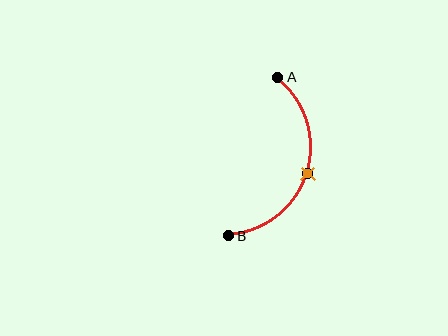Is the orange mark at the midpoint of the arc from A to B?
Yes. The orange mark lies on the arc at equal arc-length from both A and B — it is the arc midpoint.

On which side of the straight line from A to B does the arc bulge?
The arc bulges to the right of the straight line connecting A and B.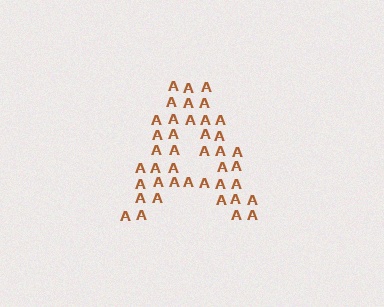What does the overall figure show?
The overall figure shows the letter A.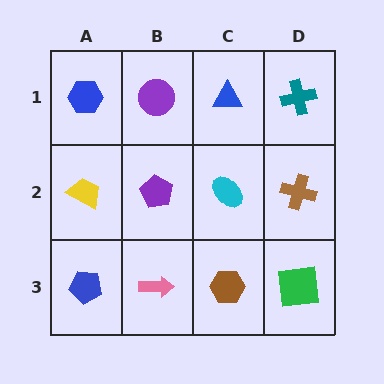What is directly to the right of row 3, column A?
A pink arrow.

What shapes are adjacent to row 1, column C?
A cyan ellipse (row 2, column C), a purple circle (row 1, column B), a teal cross (row 1, column D).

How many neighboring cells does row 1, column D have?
2.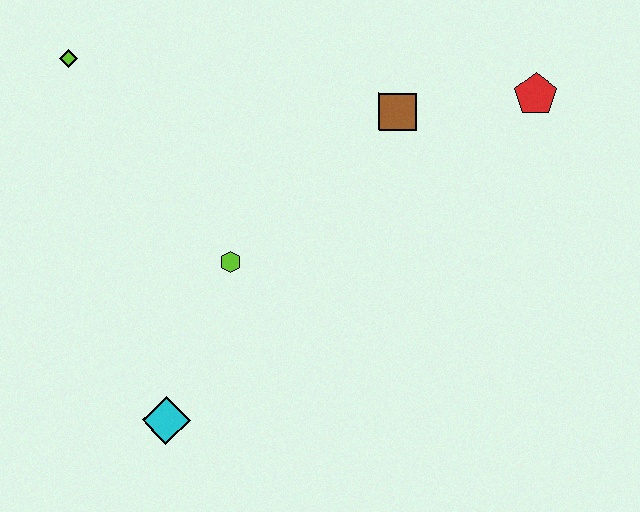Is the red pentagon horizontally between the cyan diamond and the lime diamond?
No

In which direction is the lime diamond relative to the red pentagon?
The lime diamond is to the left of the red pentagon.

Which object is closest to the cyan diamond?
The lime hexagon is closest to the cyan diamond.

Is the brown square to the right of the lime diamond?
Yes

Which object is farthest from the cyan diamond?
The red pentagon is farthest from the cyan diamond.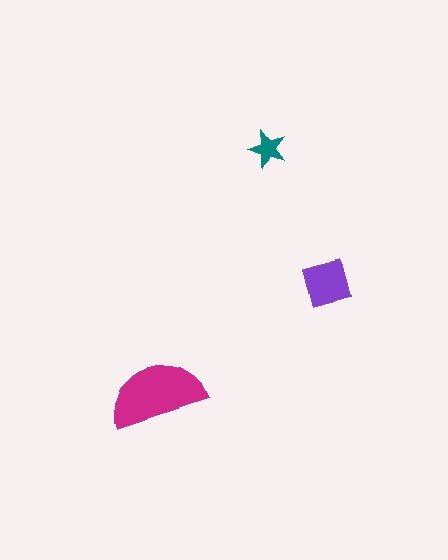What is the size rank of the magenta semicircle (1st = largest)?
1st.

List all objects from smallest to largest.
The teal star, the purple square, the magenta semicircle.